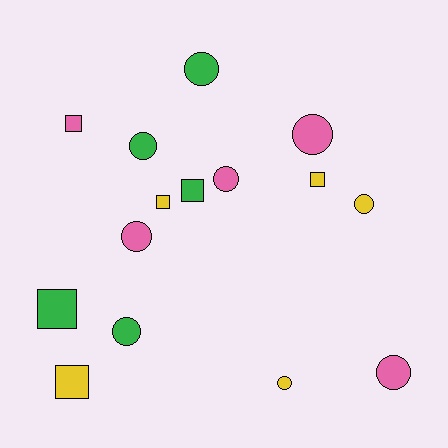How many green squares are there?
There are 2 green squares.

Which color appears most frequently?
Yellow, with 5 objects.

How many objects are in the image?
There are 15 objects.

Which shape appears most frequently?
Circle, with 9 objects.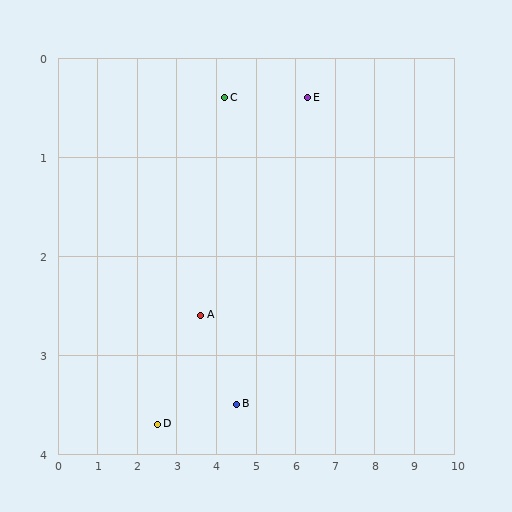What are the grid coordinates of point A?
Point A is at approximately (3.6, 2.6).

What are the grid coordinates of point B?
Point B is at approximately (4.5, 3.5).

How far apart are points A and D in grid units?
Points A and D are about 1.6 grid units apart.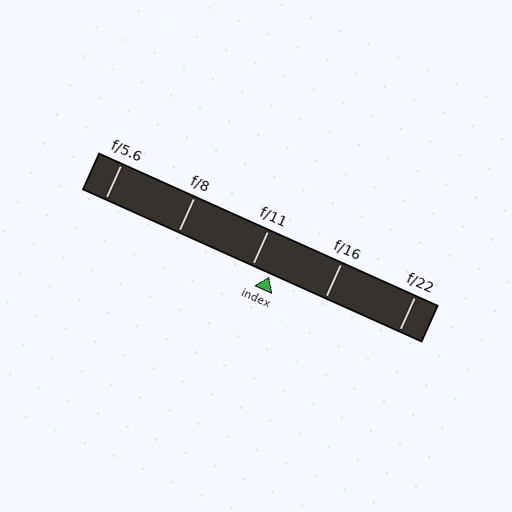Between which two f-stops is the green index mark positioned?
The index mark is between f/11 and f/16.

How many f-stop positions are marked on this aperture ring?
There are 5 f-stop positions marked.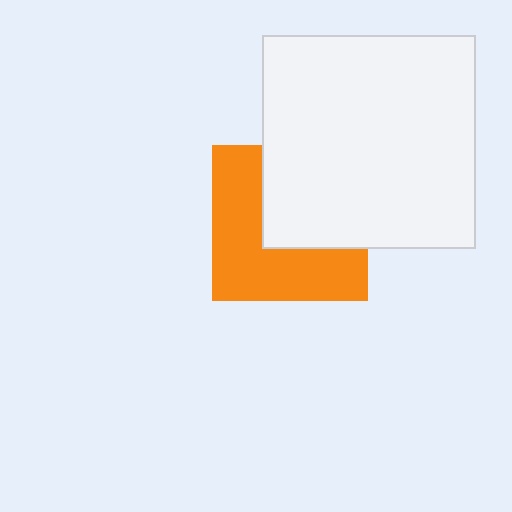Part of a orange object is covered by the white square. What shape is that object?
It is a square.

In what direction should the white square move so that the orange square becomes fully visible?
The white square should move toward the upper-right. That is the shortest direction to clear the overlap and leave the orange square fully visible.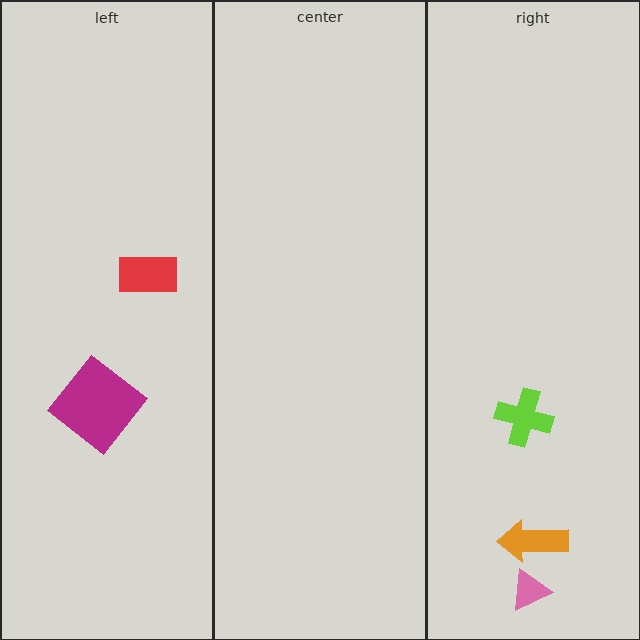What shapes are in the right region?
The orange arrow, the lime cross, the pink triangle.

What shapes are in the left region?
The red rectangle, the magenta diamond.